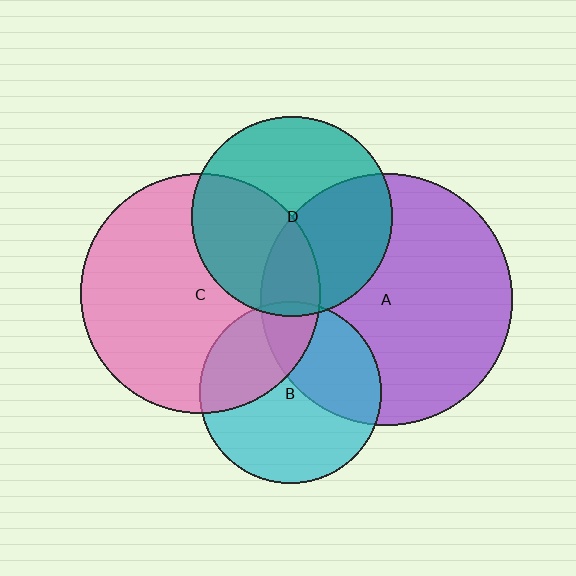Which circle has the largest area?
Circle A (purple).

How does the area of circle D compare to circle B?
Approximately 1.2 times.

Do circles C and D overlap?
Yes.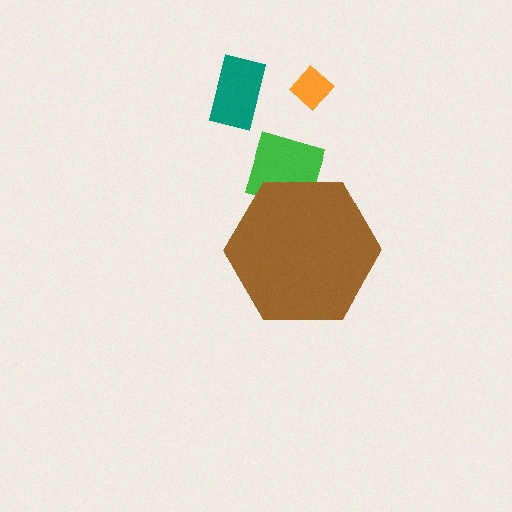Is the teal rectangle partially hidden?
No, the teal rectangle is fully visible.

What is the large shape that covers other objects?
A brown hexagon.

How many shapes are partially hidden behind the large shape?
1 shape is partially hidden.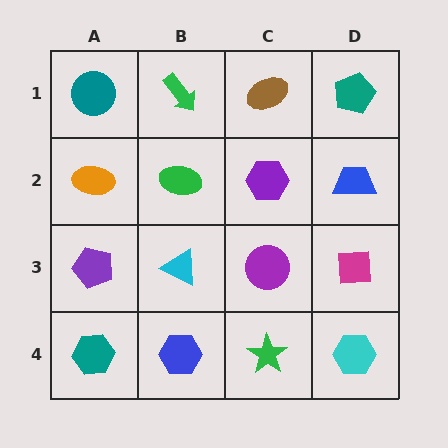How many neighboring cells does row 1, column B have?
3.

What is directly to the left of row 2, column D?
A purple hexagon.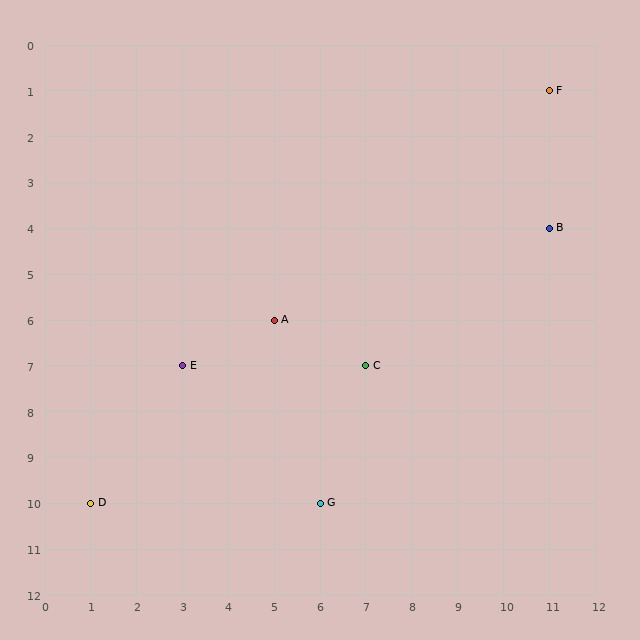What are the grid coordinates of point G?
Point G is at grid coordinates (6, 10).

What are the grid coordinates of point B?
Point B is at grid coordinates (11, 4).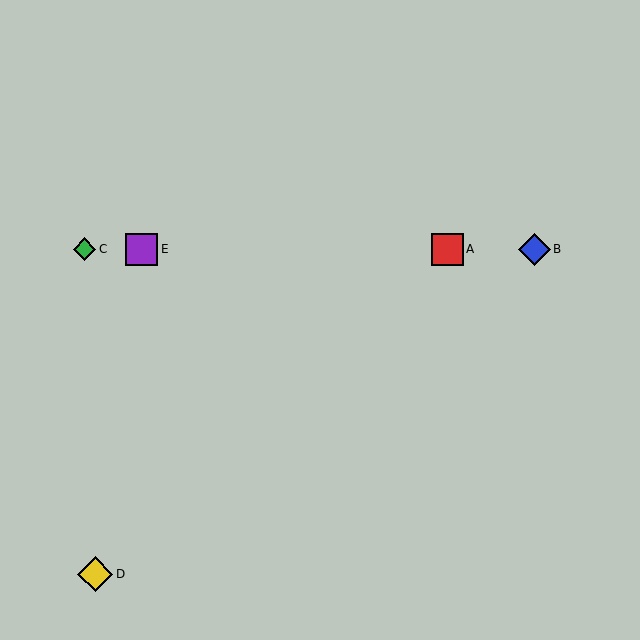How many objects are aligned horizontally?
4 objects (A, B, C, E) are aligned horizontally.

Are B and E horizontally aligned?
Yes, both are at y≈249.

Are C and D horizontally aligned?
No, C is at y≈249 and D is at y≈574.